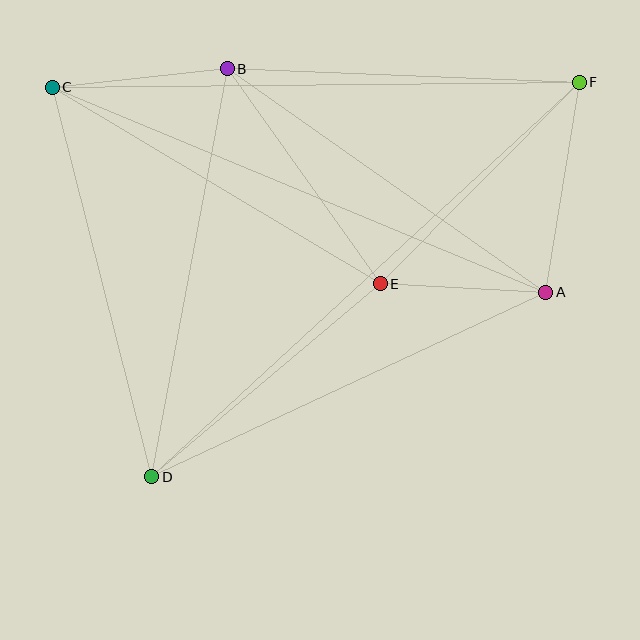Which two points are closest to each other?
Points A and E are closest to each other.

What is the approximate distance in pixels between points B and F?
The distance between B and F is approximately 352 pixels.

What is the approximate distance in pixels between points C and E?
The distance between C and E is approximately 382 pixels.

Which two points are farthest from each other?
Points D and F are farthest from each other.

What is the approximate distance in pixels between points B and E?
The distance between B and E is approximately 264 pixels.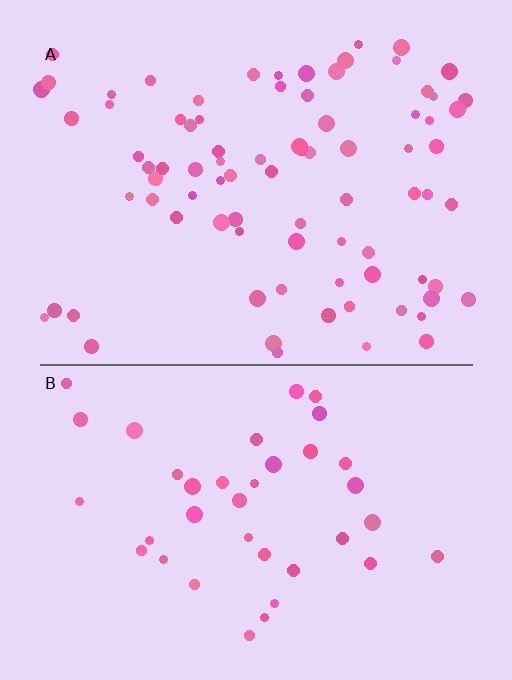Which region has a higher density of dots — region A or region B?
A (the top).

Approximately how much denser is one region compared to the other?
Approximately 2.1× — region A over region B.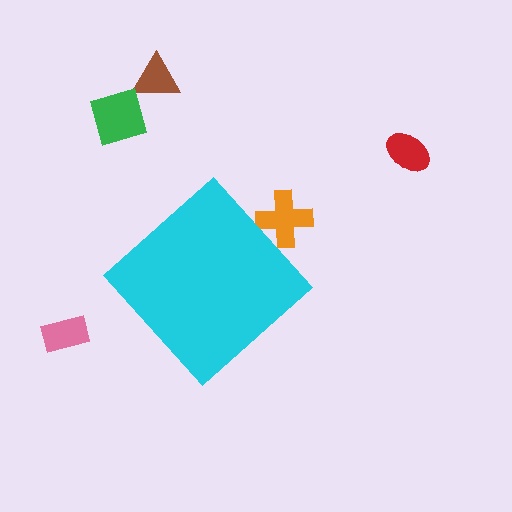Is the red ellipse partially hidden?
No, the red ellipse is fully visible.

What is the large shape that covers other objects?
A cyan diamond.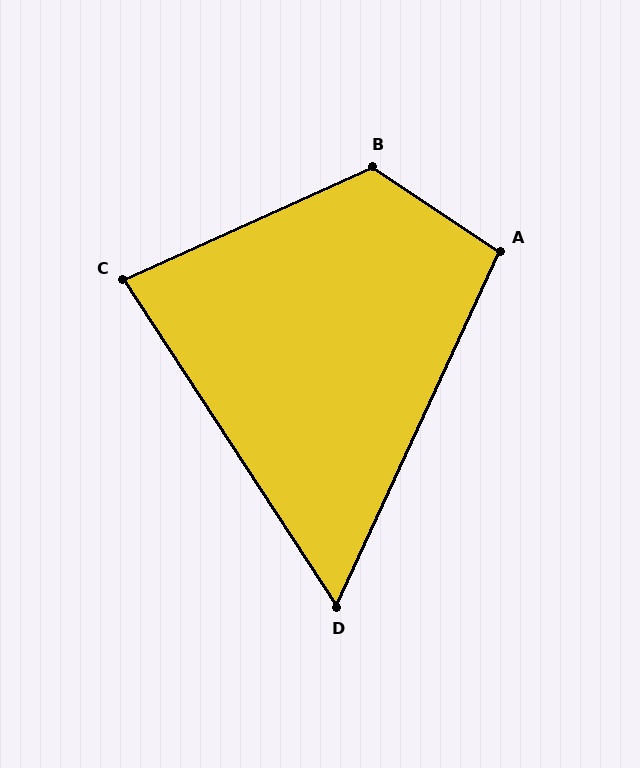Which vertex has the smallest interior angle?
D, at approximately 58 degrees.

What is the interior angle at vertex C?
Approximately 81 degrees (acute).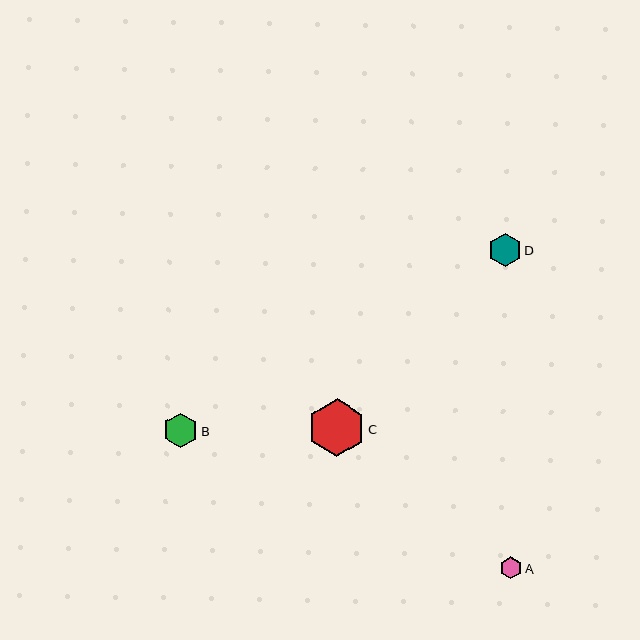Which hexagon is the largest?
Hexagon C is the largest with a size of approximately 57 pixels.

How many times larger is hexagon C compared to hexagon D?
Hexagon C is approximately 1.8 times the size of hexagon D.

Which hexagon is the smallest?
Hexagon A is the smallest with a size of approximately 22 pixels.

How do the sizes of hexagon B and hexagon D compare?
Hexagon B and hexagon D are approximately the same size.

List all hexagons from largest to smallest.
From largest to smallest: C, B, D, A.